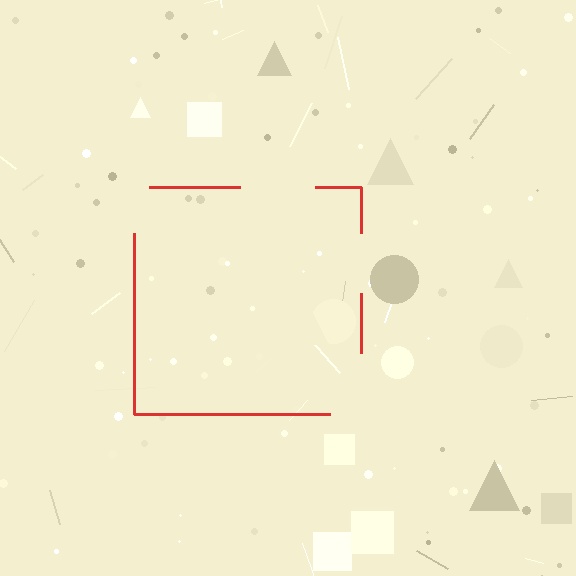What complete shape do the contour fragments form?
The contour fragments form a square.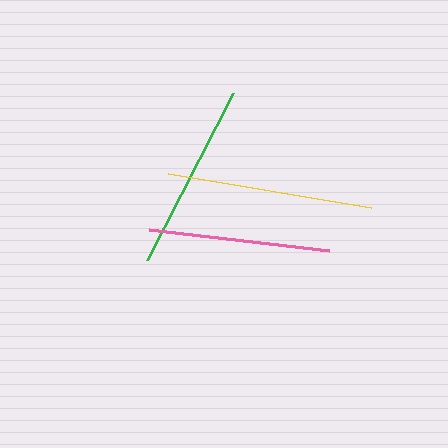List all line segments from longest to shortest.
From longest to shortest: yellow, green, pink.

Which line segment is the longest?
The yellow line is the longest at approximately 206 pixels.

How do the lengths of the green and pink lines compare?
The green and pink lines are approximately the same length.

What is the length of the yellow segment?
The yellow segment is approximately 206 pixels long.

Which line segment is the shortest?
The pink line is the shortest at approximately 181 pixels.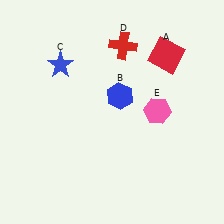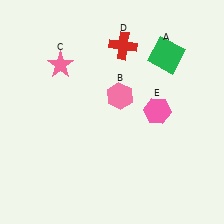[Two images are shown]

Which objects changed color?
A changed from red to green. B changed from blue to pink. C changed from blue to pink.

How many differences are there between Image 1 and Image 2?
There are 3 differences between the two images.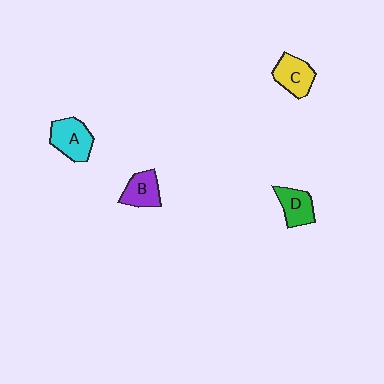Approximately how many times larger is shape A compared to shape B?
Approximately 1.2 times.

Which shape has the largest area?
Shape A (cyan).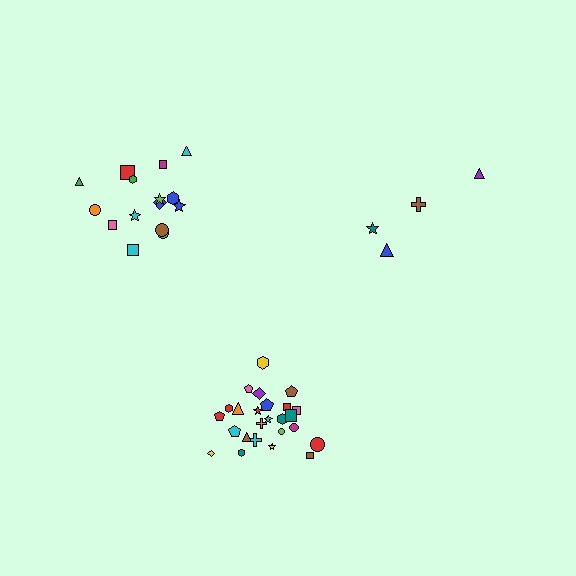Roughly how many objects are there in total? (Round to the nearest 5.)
Roughly 45 objects in total.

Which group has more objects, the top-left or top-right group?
The top-left group.